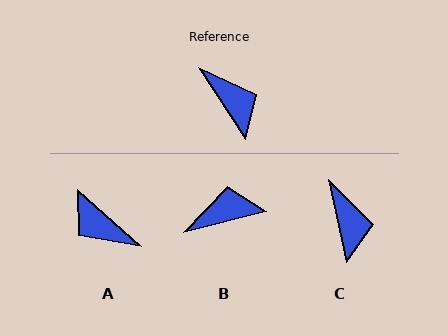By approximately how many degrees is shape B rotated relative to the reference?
Approximately 71 degrees counter-clockwise.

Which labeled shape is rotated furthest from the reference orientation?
A, about 165 degrees away.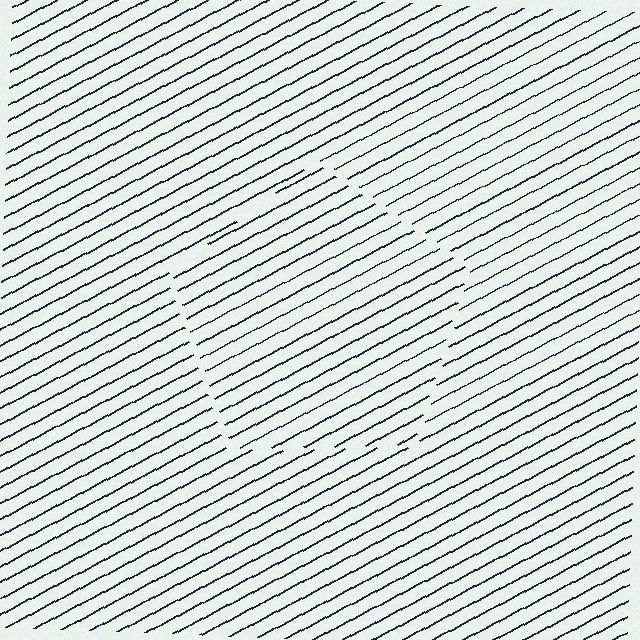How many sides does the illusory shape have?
5 sides — the line-ends trace a pentagon.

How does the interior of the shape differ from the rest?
The interior of the shape contains the same grating, shifted by half a period — the contour is defined by the phase discontinuity where line-ends from the inner and outer gratings abut.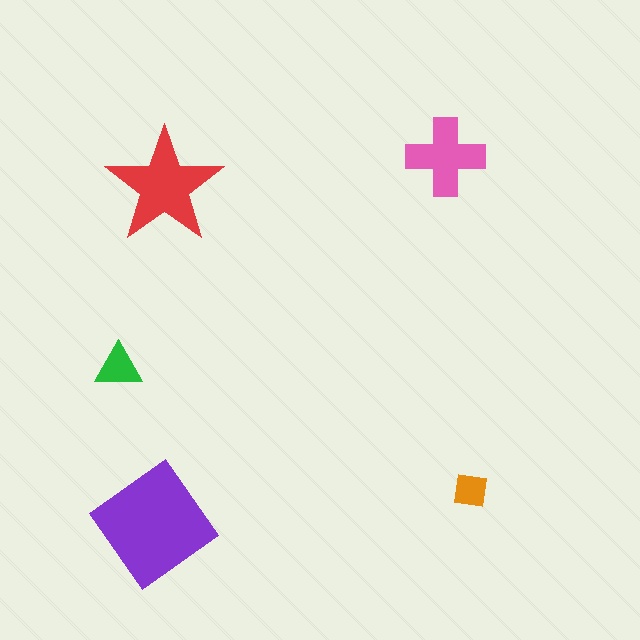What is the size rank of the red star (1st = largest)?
2nd.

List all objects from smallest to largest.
The orange square, the green triangle, the pink cross, the red star, the purple diamond.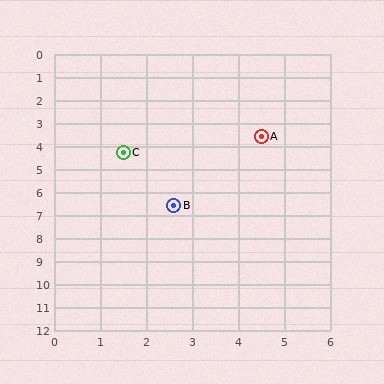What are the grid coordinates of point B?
Point B is at approximately (2.6, 6.6).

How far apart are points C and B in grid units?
Points C and B are about 2.5 grid units apart.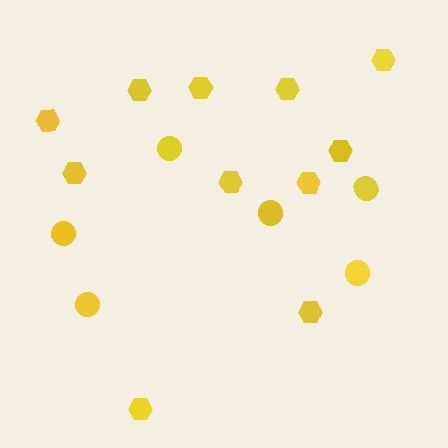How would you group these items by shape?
There are 2 groups: one group of circles (6) and one group of hexagons (11).